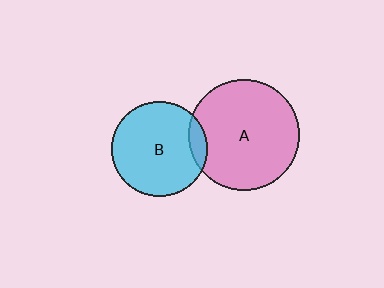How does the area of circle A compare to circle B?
Approximately 1.4 times.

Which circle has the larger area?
Circle A (pink).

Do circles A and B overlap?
Yes.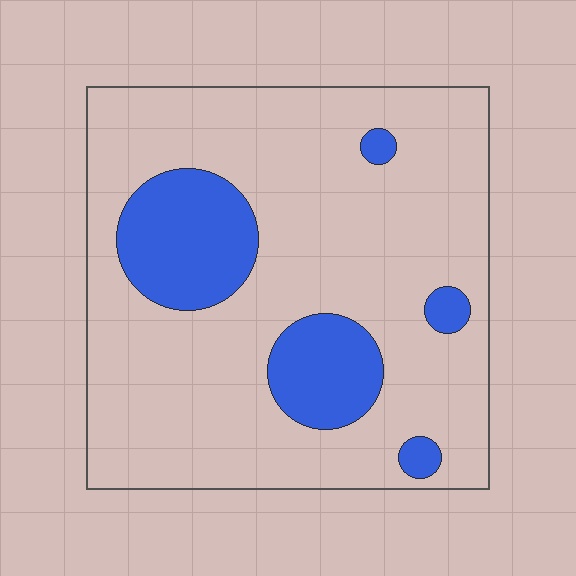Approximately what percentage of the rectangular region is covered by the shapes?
Approximately 20%.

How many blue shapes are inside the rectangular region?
5.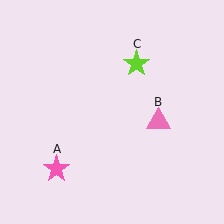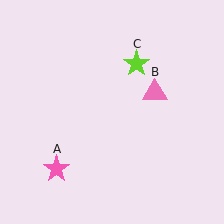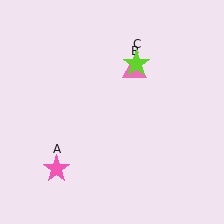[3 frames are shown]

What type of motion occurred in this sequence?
The pink triangle (object B) rotated counterclockwise around the center of the scene.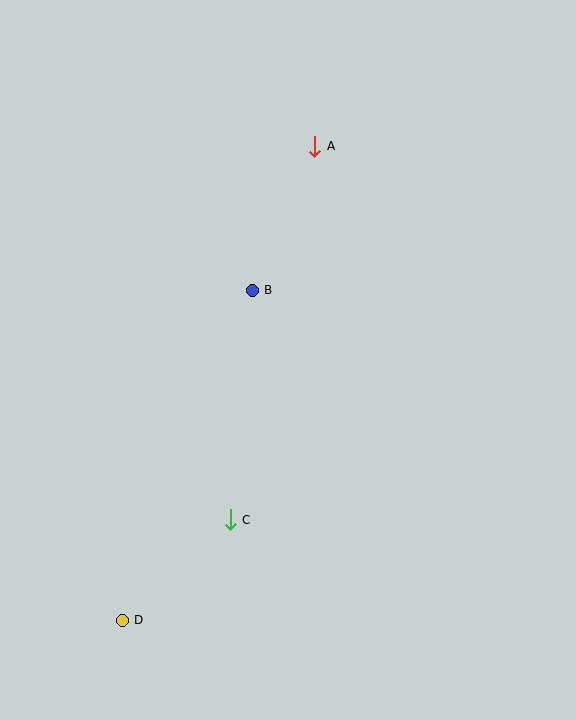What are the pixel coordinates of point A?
Point A is at (315, 146).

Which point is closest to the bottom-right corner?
Point C is closest to the bottom-right corner.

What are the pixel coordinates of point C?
Point C is at (230, 520).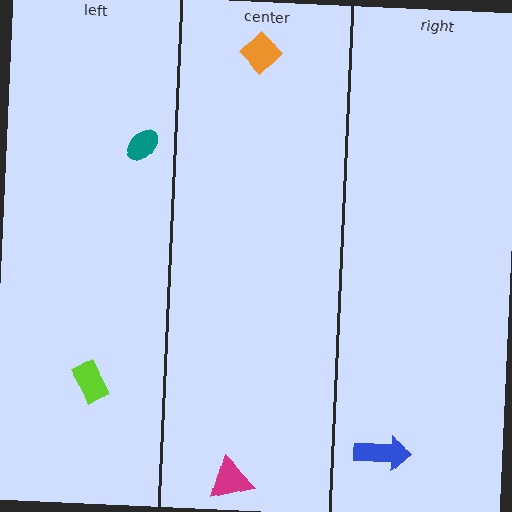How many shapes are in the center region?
2.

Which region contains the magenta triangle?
The center region.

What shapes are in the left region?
The teal ellipse, the lime rectangle.